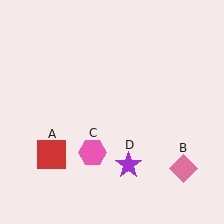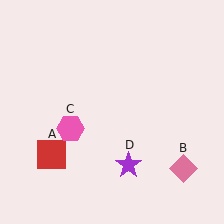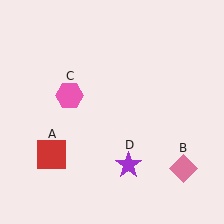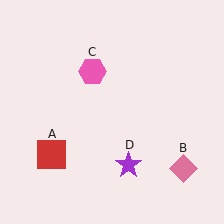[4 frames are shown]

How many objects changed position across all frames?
1 object changed position: pink hexagon (object C).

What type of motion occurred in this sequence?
The pink hexagon (object C) rotated clockwise around the center of the scene.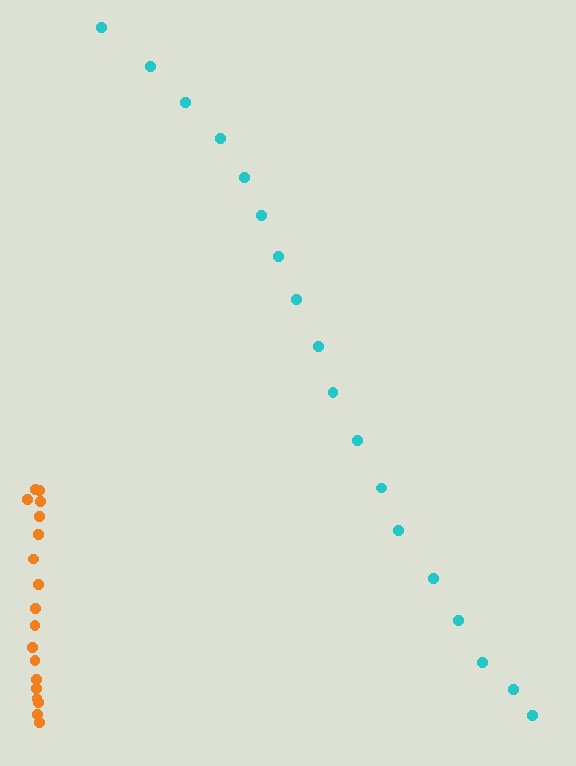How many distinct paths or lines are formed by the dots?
There are 2 distinct paths.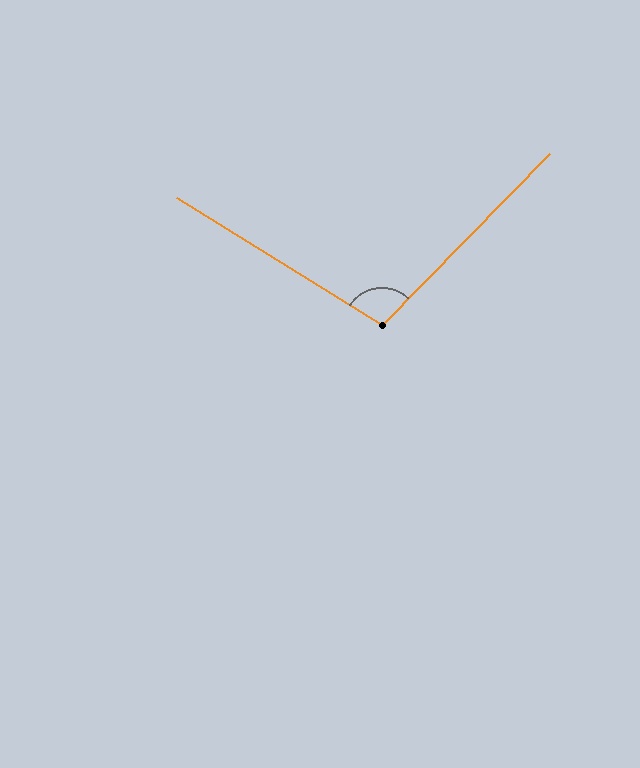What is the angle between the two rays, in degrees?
Approximately 103 degrees.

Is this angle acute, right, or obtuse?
It is obtuse.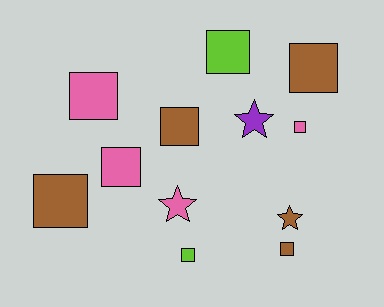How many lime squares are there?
There are 2 lime squares.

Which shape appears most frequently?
Square, with 9 objects.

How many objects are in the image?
There are 12 objects.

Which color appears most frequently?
Brown, with 5 objects.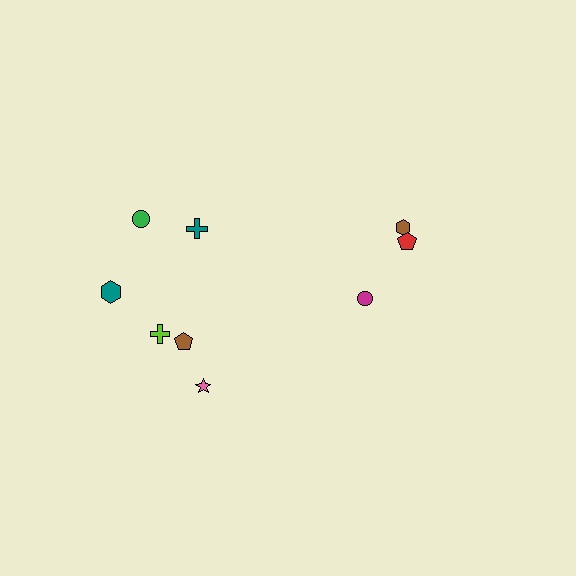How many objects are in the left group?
There are 6 objects.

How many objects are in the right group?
There are 3 objects.